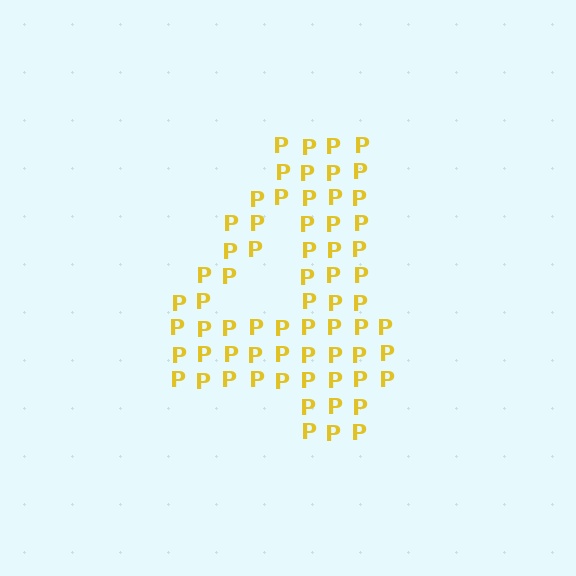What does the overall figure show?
The overall figure shows the digit 4.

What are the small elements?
The small elements are letter P's.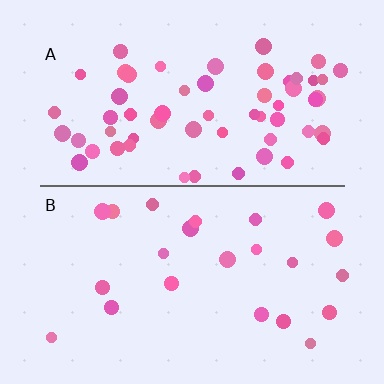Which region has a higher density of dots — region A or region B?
A (the top).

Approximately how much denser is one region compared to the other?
Approximately 2.6× — region A over region B.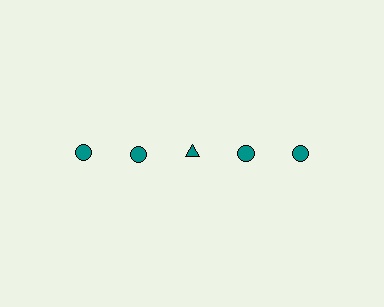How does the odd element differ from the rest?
It has a different shape: triangle instead of circle.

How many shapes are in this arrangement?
There are 5 shapes arranged in a grid pattern.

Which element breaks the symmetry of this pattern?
The teal triangle in the top row, center column breaks the symmetry. All other shapes are teal circles.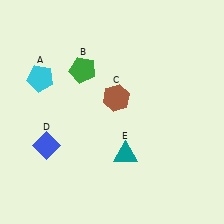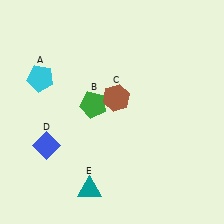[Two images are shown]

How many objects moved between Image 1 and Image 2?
2 objects moved between the two images.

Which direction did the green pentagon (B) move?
The green pentagon (B) moved down.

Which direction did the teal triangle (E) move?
The teal triangle (E) moved left.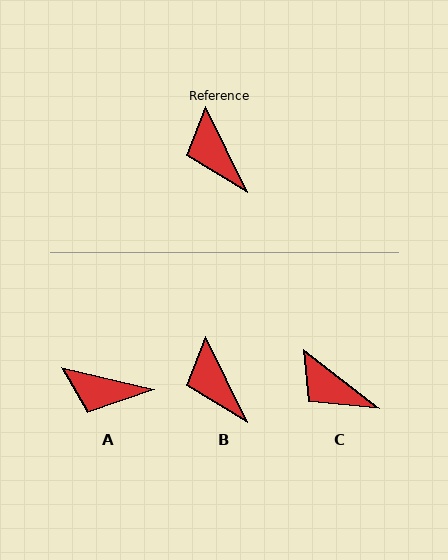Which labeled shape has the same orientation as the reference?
B.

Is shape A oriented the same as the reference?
No, it is off by about 51 degrees.